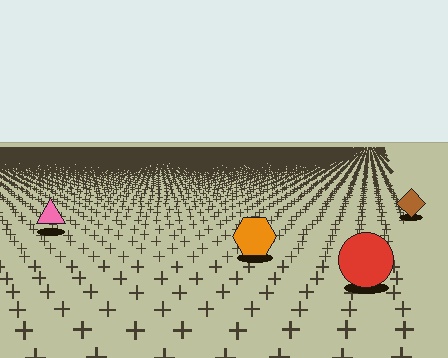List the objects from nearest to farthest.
From nearest to farthest: the red circle, the orange hexagon, the pink triangle, the brown diamond.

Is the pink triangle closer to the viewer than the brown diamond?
Yes. The pink triangle is closer — you can tell from the texture gradient: the ground texture is coarser near it.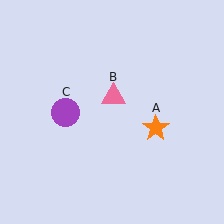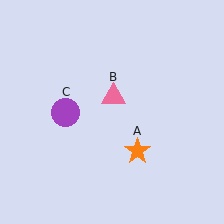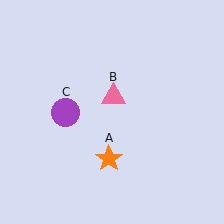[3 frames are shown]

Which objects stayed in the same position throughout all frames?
Pink triangle (object B) and purple circle (object C) remained stationary.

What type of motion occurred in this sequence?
The orange star (object A) rotated clockwise around the center of the scene.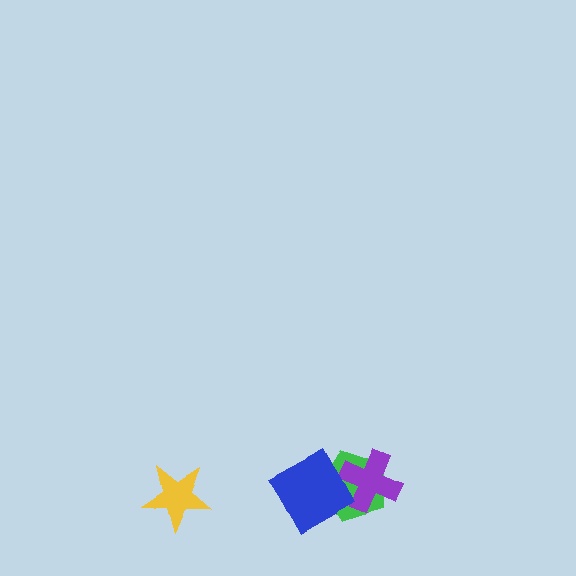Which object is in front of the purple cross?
The blue diamond is in front of the purple cross.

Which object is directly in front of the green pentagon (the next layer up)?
The purple cross is directly in front of the green pentagon.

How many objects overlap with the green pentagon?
2 objects overlap with the green pentagon.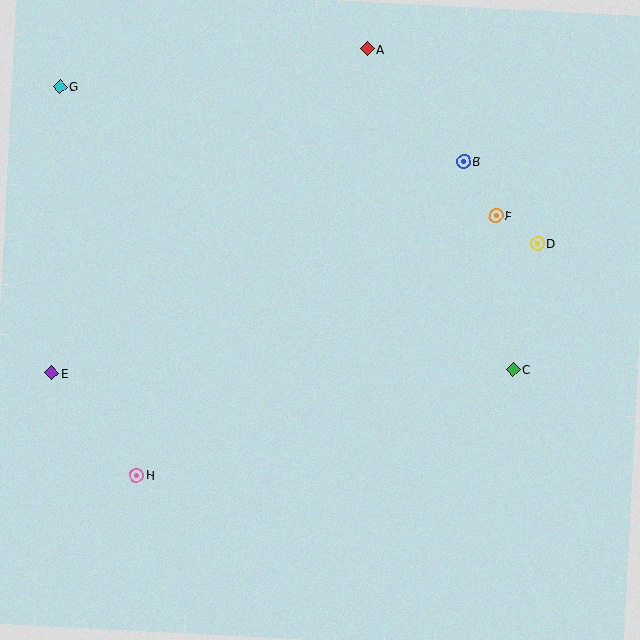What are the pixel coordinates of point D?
Point D is at (537, 243).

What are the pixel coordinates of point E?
Point E is at (52, 373).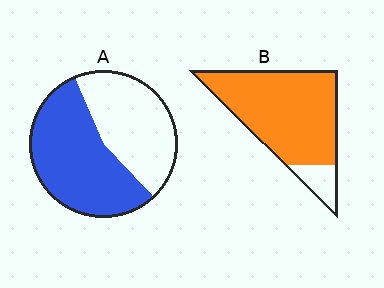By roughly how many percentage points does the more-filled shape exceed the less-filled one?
By roughly 30 percentage points (B over A).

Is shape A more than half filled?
Yes.